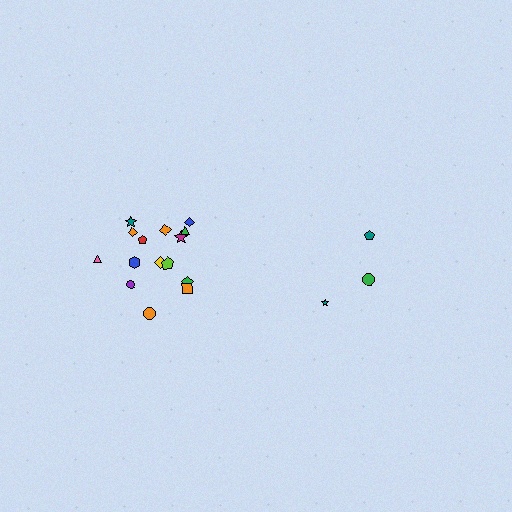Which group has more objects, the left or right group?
The left group.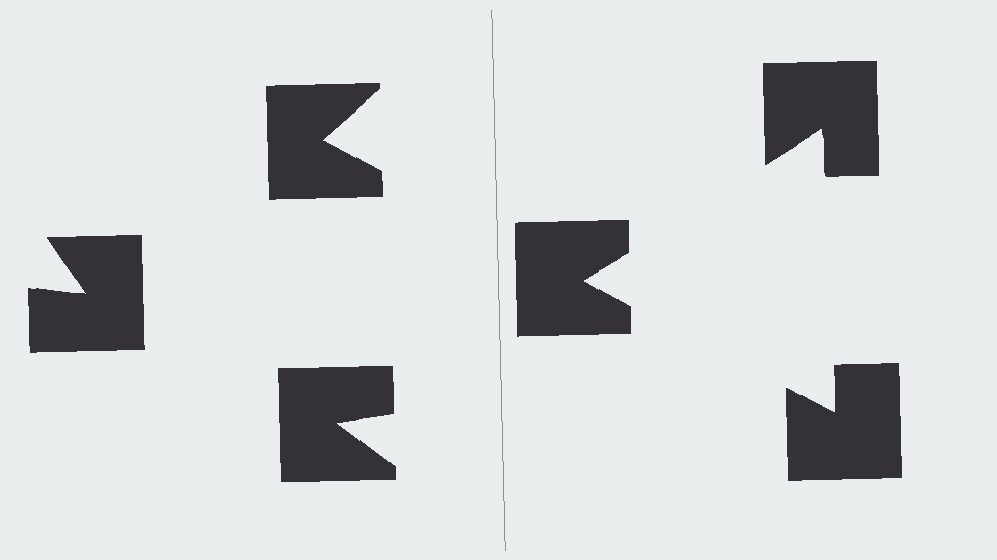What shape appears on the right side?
An illusory triangle.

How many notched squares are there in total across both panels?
6 — 3 on each side.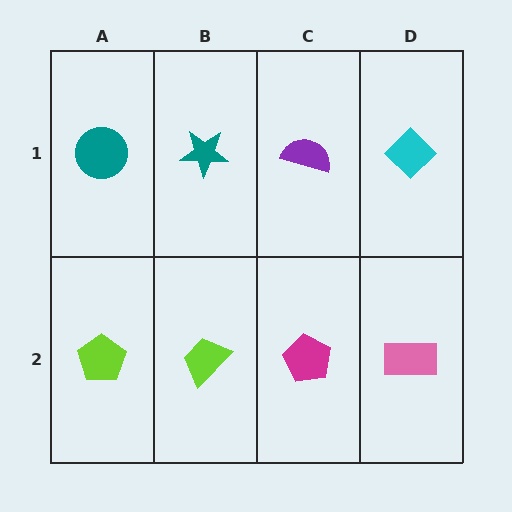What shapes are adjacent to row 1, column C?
A magenta pentagon (row 2, column C), a teal star (row 1, column B), a cyan diamond (row 1, column D).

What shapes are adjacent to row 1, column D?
A pink rectangle (row 2, column D), a purple semicircle (row 1, column C).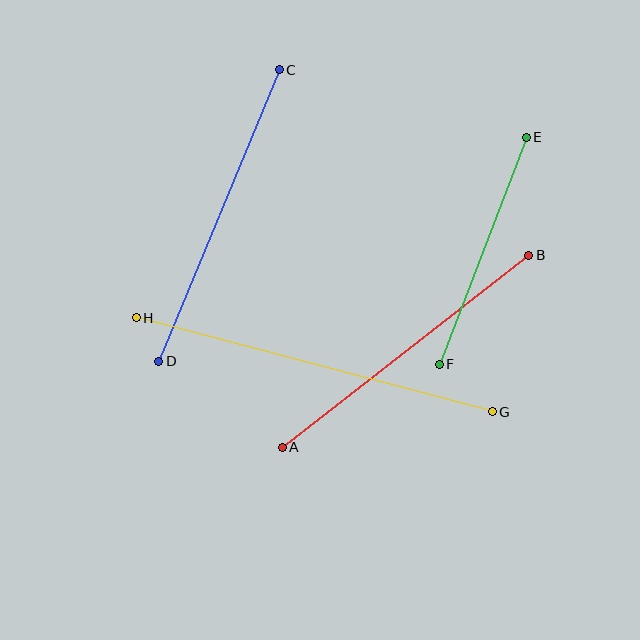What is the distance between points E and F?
The distance is approximately 243 pixels.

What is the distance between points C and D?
The distance is approximately 315 pixels.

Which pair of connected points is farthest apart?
Points G and H are farthest apart.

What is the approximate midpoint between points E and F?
The midpoint is at approximately (483, 251) pixels.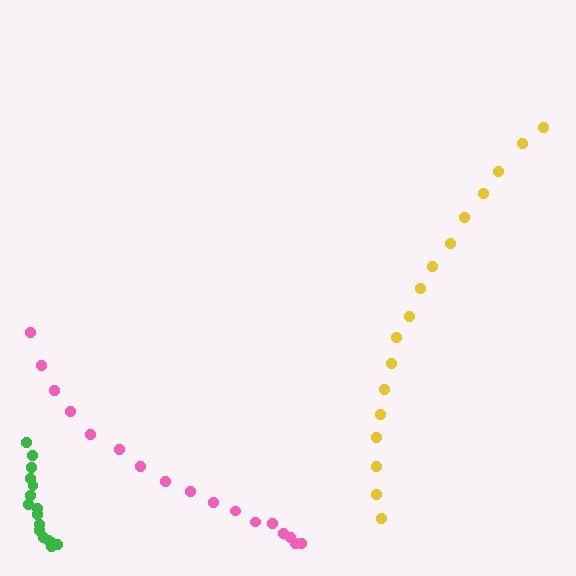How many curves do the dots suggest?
There are 3 distinct paths.